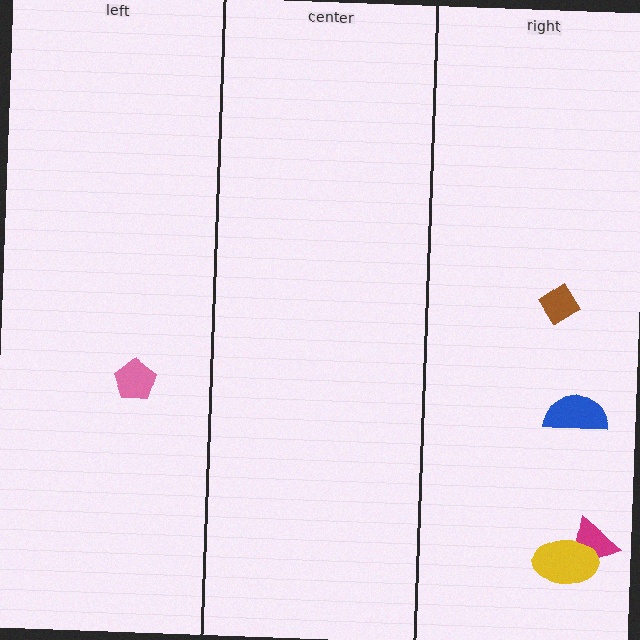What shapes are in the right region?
The magenta triangle, the blue semicircle, the yellow ellipse, the brown diamond.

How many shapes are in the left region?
1.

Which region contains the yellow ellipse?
The right region.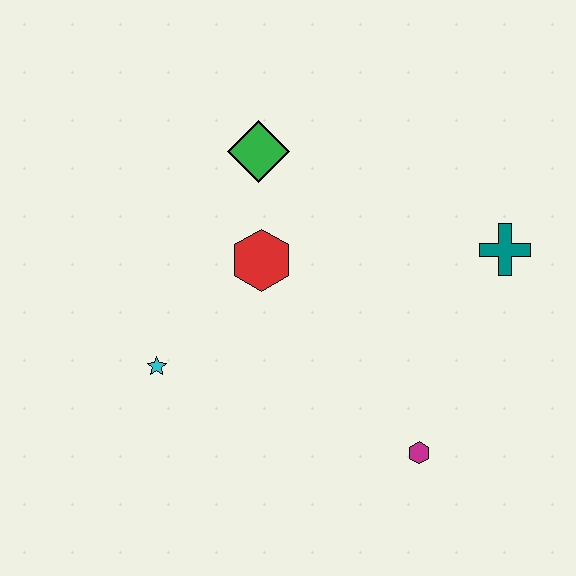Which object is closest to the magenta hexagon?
The teal cross is closest to the magenta hexagon.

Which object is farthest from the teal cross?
The cyan star is farthest from the teal cross.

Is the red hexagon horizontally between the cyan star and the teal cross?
Yes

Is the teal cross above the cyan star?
Yes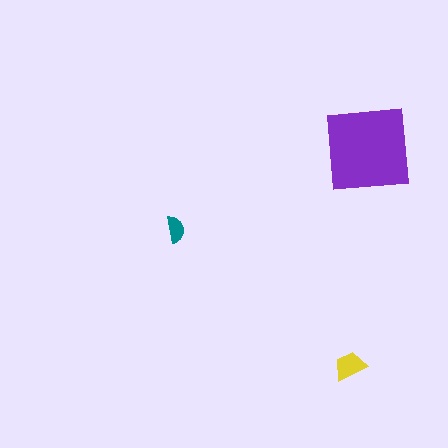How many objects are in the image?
There are 3 objects in the image.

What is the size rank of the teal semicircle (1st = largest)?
3rd.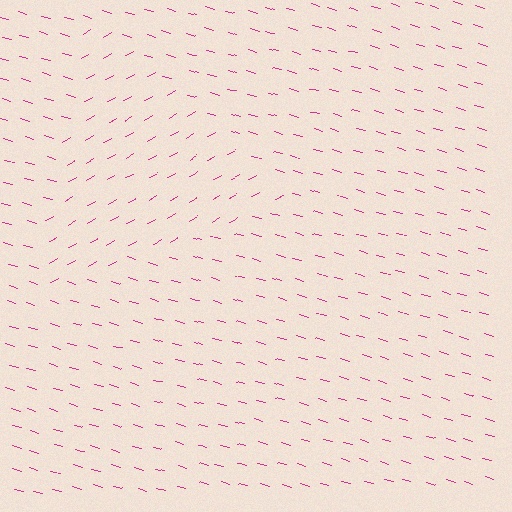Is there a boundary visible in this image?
Yes, there is a texture boundary formed by a change in line orientation.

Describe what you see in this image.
The image is filled with small magenta line segments. A triangle region in the image has lines oriented differently from the surrounding lines, creating a visible texture boundary.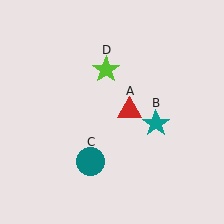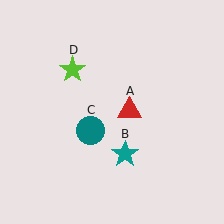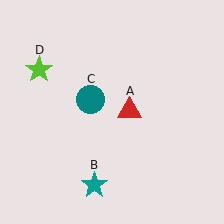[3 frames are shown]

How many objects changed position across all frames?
3 objects changed position: teal star (object B), teal circle (object C), lime star (object D).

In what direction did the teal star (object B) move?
The teal star (object B) moved down and to the left.